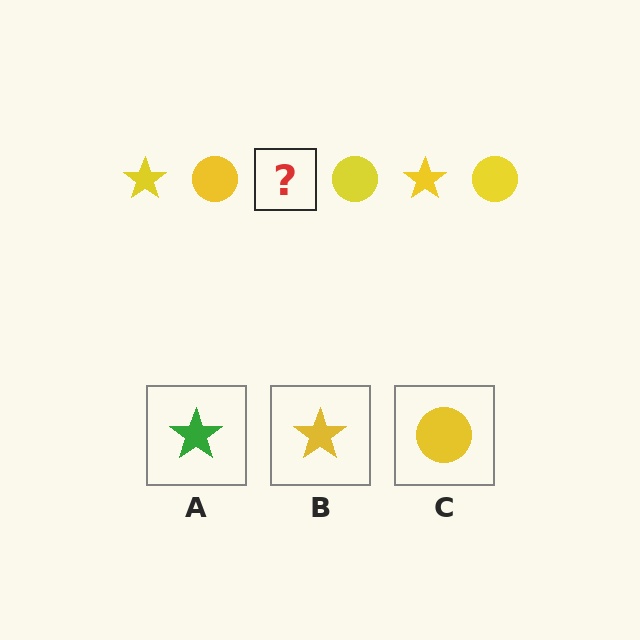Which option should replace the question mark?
Option B.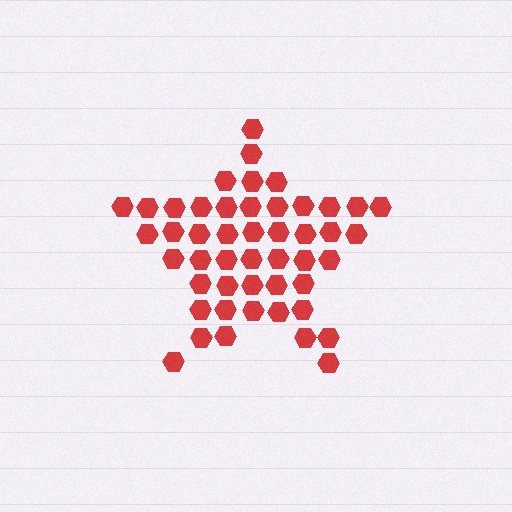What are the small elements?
The small elements are hexagons.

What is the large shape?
The large shape is a star.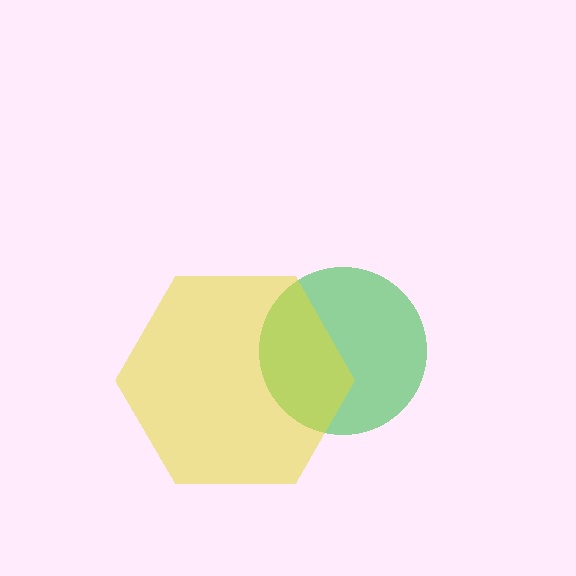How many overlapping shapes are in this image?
There are 2 overlapping shapes in the image.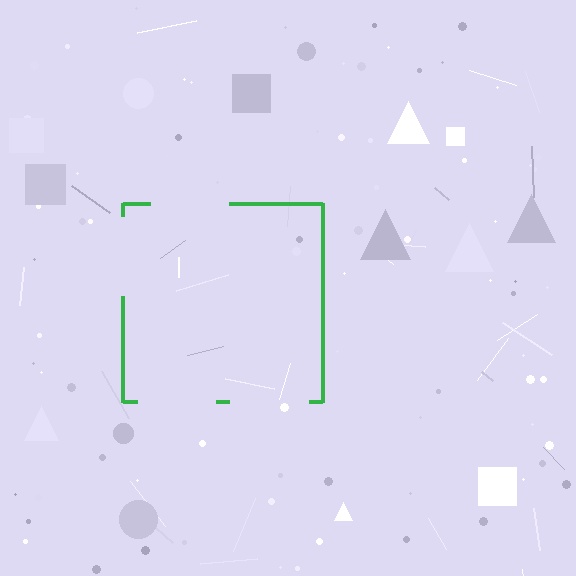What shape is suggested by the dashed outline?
The dashed outline suggests a square.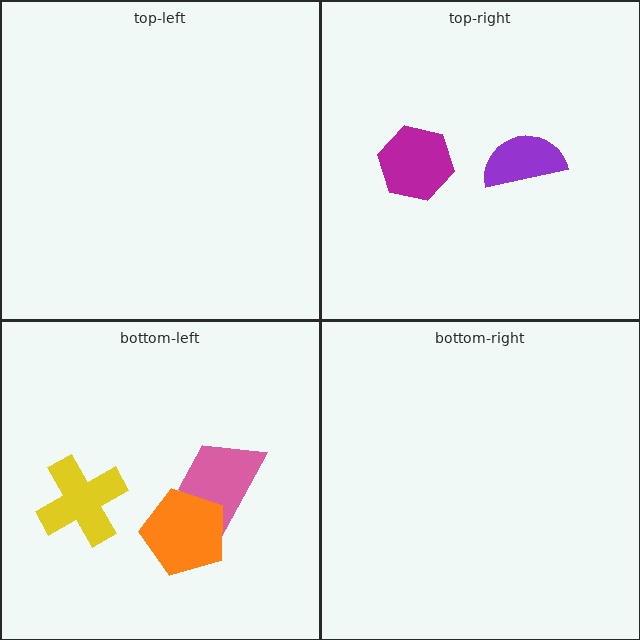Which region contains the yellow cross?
The bottom-left region.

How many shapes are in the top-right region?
2.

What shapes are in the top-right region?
The purple semicircle, the magenta hexagon.